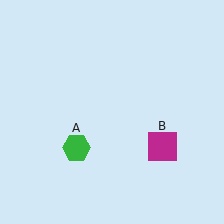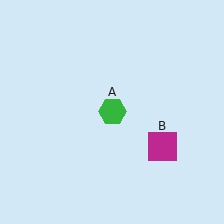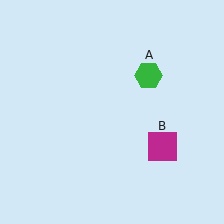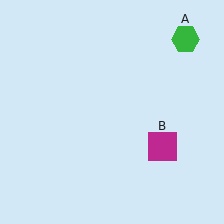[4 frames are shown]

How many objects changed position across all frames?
1 object changed position: green hexagon (object A).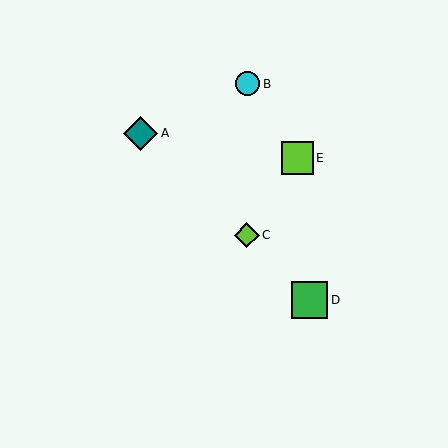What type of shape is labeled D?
Shape D is a green square.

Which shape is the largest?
The green square (labeled D) is the largest.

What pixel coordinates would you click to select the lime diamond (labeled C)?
Click at (247, 235) to select the lime diamond C.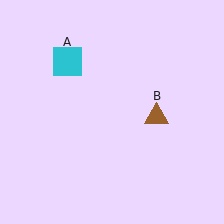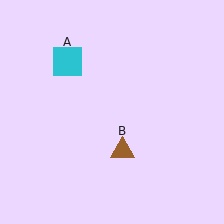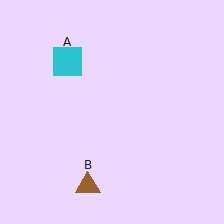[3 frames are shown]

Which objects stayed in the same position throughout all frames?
Cyan square (object A) remained stationary.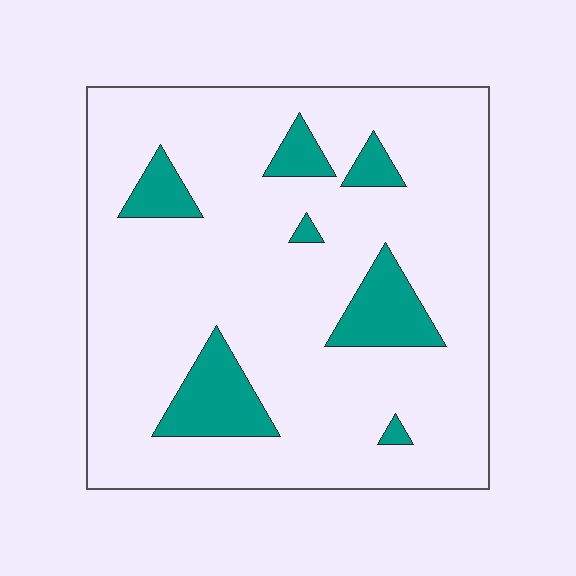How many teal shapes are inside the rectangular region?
7.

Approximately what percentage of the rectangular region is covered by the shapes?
Approximately 15%.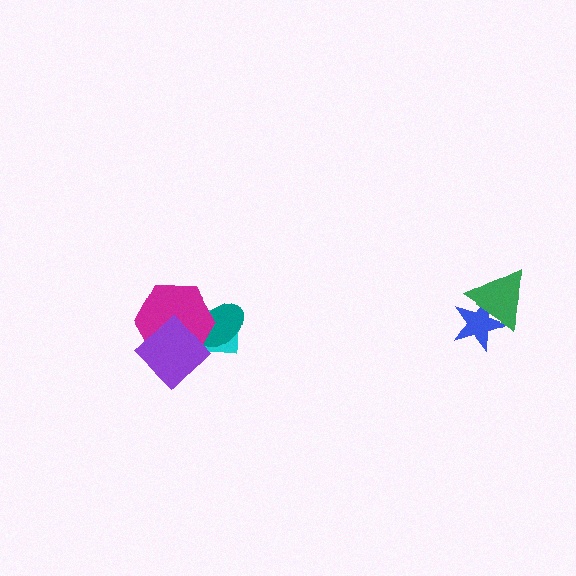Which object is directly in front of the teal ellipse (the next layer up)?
The magenta hexagon is directly in front of the teal ellipse.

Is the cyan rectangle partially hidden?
Yes, it is partially covered by another shape.